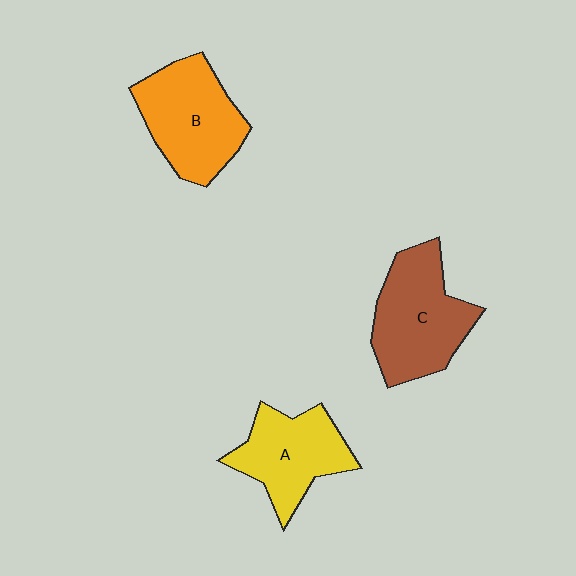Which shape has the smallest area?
Shape A (yellow).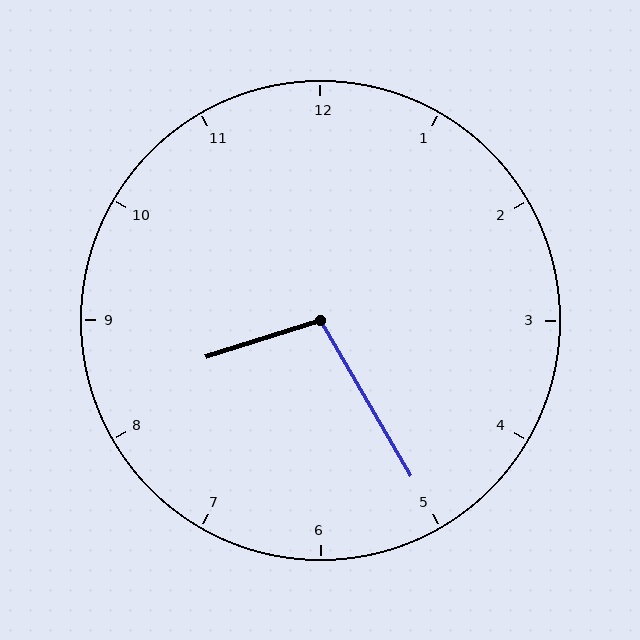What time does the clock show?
8:25.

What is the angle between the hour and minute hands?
Approximately 102 degrees.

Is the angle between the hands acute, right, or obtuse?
It is obtuse.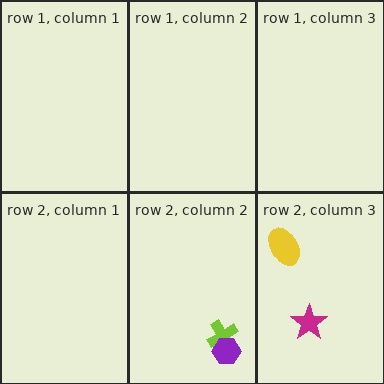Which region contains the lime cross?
The row 2, column 2 region.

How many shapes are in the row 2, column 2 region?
2.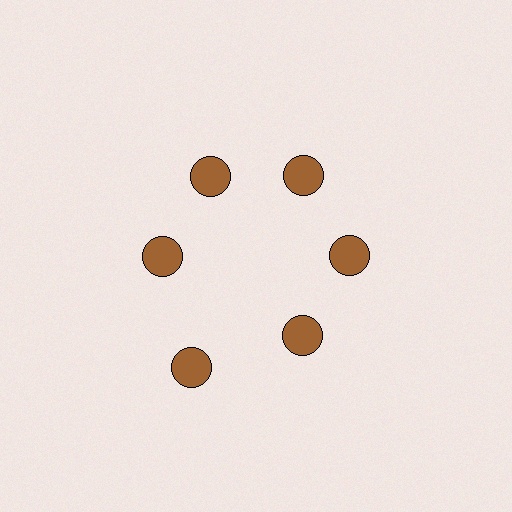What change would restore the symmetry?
The symmetry would be restored by moving it inward, back onto the ring so that all 6 circles sit at equal angles and equal distance from the center.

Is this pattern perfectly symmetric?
No. The 6 brown circles are arranged in a ring, but one element near the 7 o'clock position is pushed outward from the center, breaking the 6-fold rotational symmetry.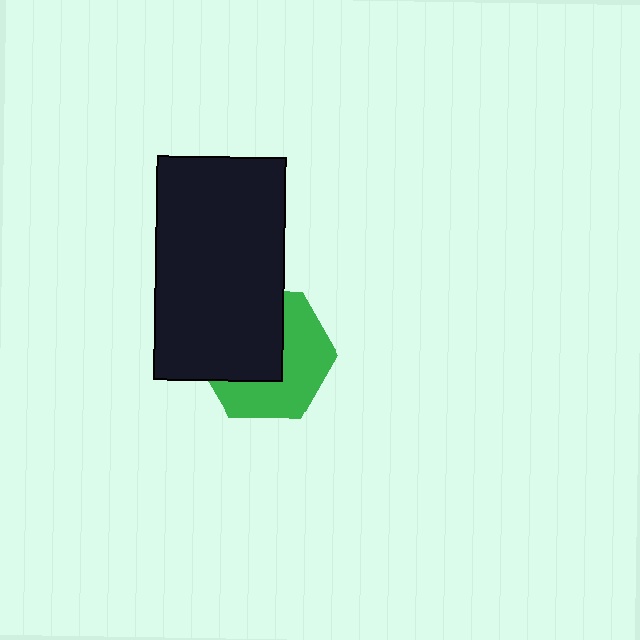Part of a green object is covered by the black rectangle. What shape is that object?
It is a hexagon.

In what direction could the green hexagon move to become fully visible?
The green hexagon could move toward the lower-right. That would shift it out from behind the black rectangle entirely.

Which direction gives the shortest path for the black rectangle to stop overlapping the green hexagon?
Moving toward the upper-left gives the shortest separation.